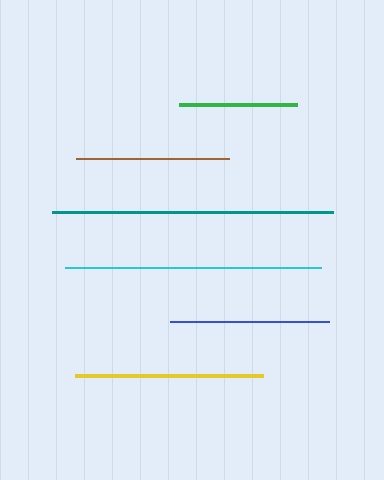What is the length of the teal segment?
The teal segment is approximately 281 pixels long.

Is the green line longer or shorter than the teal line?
The teal line is longer than the green line.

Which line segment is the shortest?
The green line is the shortest at approximately 118 pixels.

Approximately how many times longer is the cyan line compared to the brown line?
The cyan line is approximately 1.7 times the length of the brown line.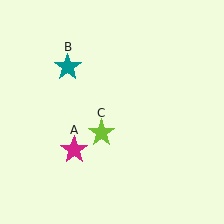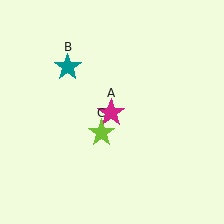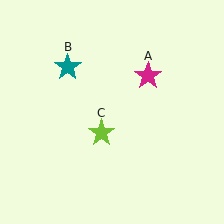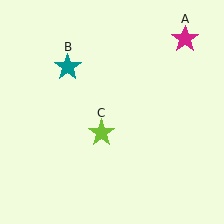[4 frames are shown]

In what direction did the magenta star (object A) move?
The magenta star (object A) moved up and to the right.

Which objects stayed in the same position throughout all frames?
Teal star (object B) and lime star (object C) remained stationary.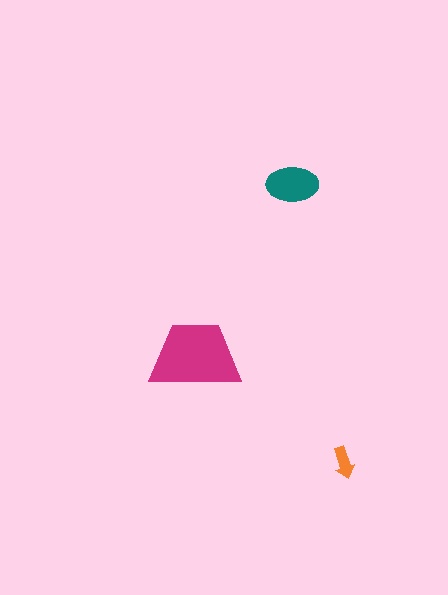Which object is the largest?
The magenta trapezoid.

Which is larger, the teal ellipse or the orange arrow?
The teal ellipse.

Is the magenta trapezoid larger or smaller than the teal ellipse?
Larger.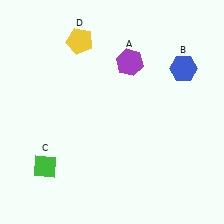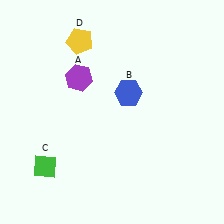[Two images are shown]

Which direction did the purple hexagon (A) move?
The purple hexagon (A) moved left.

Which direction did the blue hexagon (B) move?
The blue hexagon (B) moved left.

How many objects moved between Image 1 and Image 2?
2 objects moved between the two images.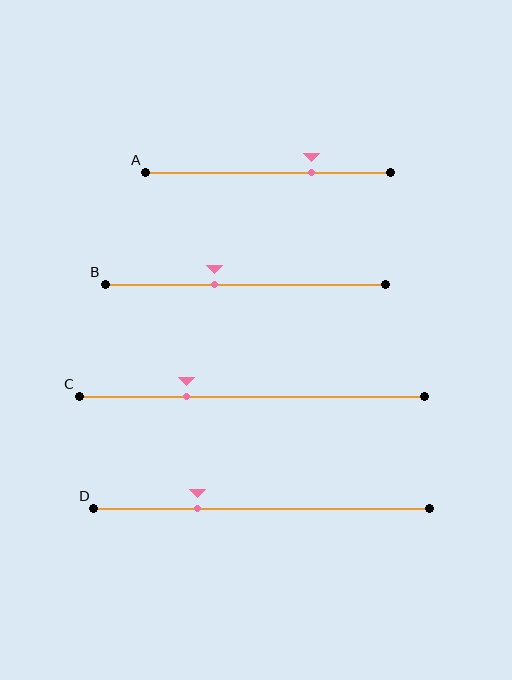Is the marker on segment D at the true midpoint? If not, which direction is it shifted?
No, the marker on segment D is shifted to the left by about 19% of the segment length.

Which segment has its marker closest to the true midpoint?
Segment B has its marker closest to the true midpoint.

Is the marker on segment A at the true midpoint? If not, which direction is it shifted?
No, the marker on segment A is shifted to the right by about 18% of the segment length.